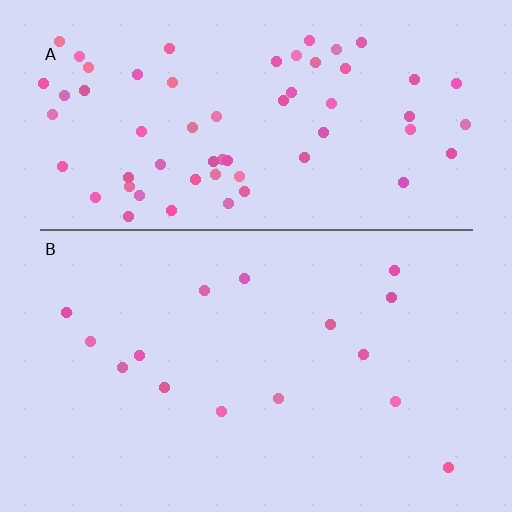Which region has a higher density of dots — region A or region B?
A (the top).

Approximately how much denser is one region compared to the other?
Approximately 4.1× — region A over region B.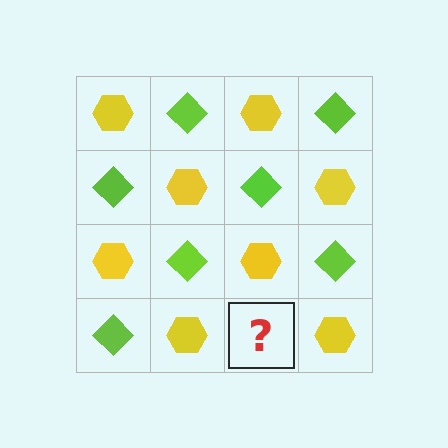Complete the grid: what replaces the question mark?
The question mark should be replaced with a lime diamond.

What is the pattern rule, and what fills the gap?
The rule is that it alternates yellow hexagon and lime diamond in a checkerboard pattern. The gap should be filled with a lime diamond.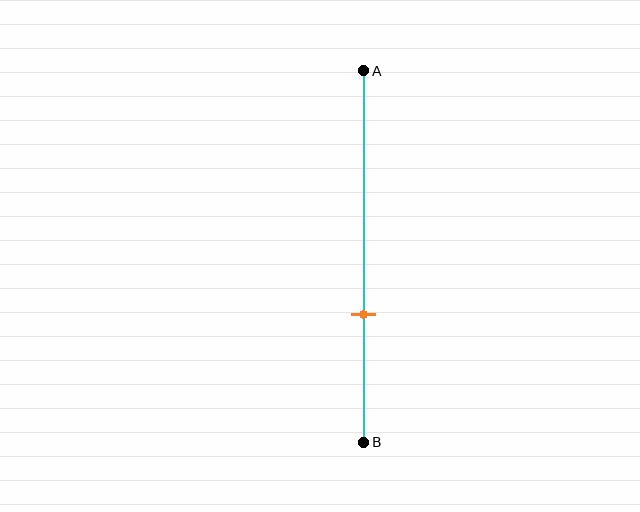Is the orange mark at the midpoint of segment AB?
No, the mark is at about 65% from A, not at the 50% midpoint.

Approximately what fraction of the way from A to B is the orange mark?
The orange mark is approximately 65% of the way from A to B.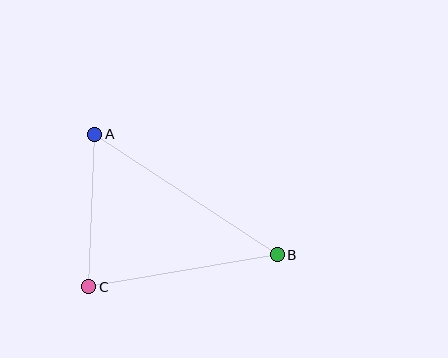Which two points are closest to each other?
Points A and C are closest to each other.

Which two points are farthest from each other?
Points A and B are farthest from each other.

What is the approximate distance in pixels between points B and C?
The distance between B and C is approximately 191 pixels.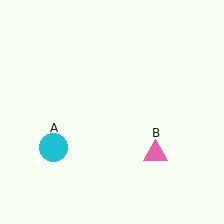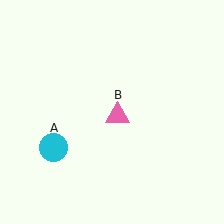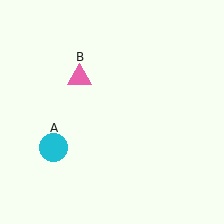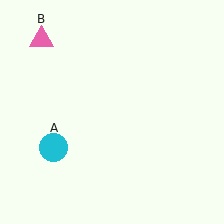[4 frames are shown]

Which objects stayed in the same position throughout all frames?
Cyan circle (object A) remained stationary.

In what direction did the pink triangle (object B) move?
The pink triangle (object B) moved up and to the left.